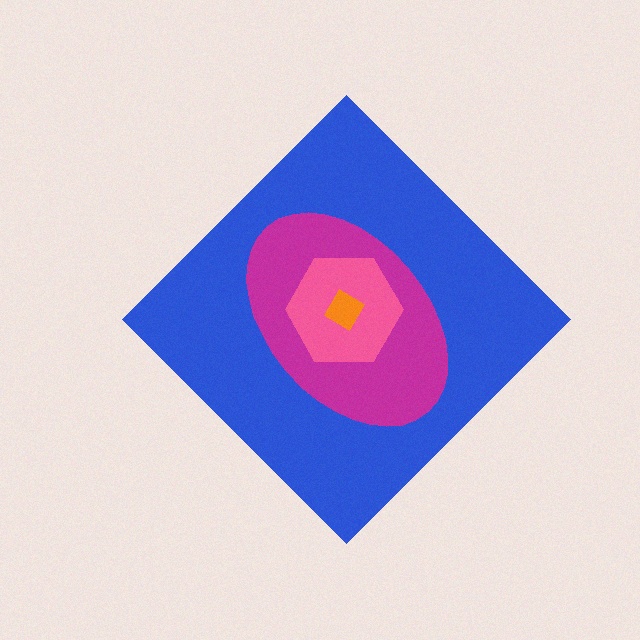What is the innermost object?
The orange diamond.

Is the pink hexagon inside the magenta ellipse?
Yes.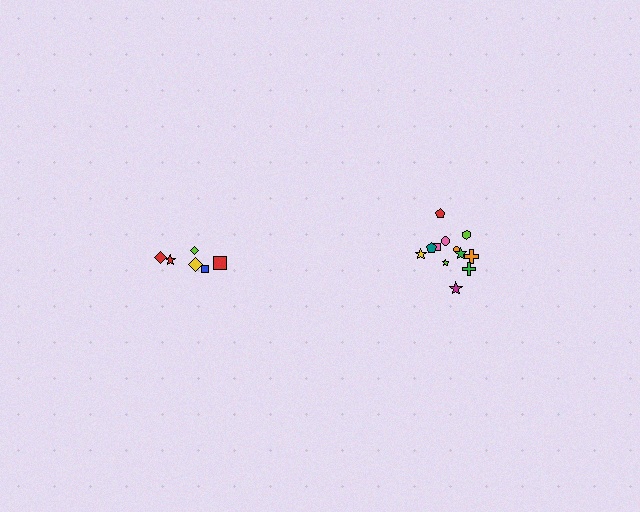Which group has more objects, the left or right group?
The right group.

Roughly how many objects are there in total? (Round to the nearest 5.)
Roughly 20 objects in total.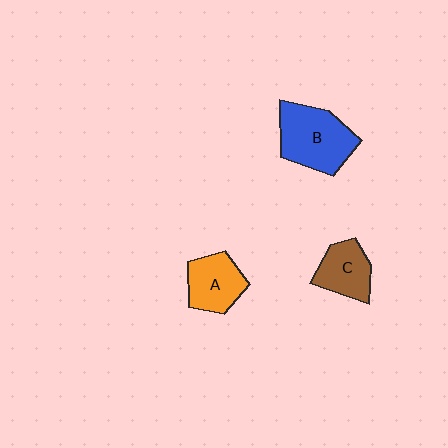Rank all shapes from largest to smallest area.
From largest to smallest: B (blue), A (orange), C (brown).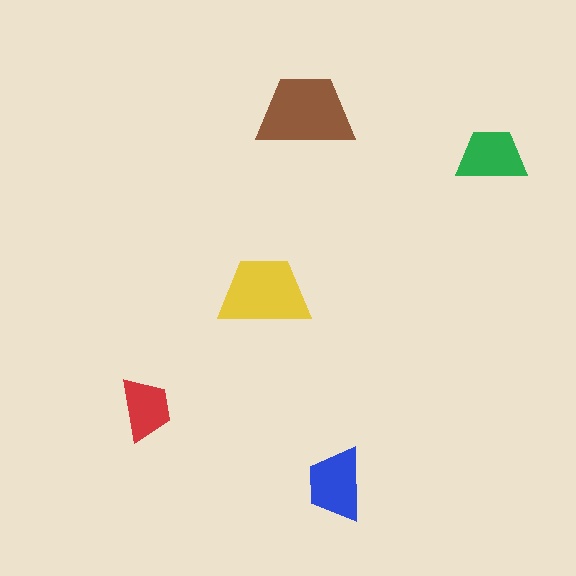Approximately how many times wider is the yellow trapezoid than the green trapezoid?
About 1.5 times wider.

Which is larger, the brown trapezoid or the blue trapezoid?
The brown one.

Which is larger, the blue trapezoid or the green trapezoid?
The blue one.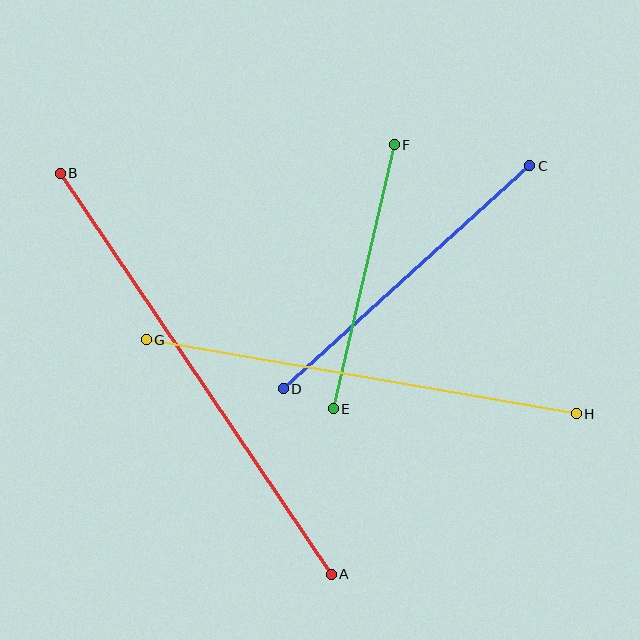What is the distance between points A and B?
The distance is approximately 484 pixels.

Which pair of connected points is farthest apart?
Points A and B are farthest apart.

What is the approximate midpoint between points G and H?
The midpoint is at approximately (361, 377) pixels.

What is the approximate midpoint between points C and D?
The midpoint is at approximately (407, 277) pixels.